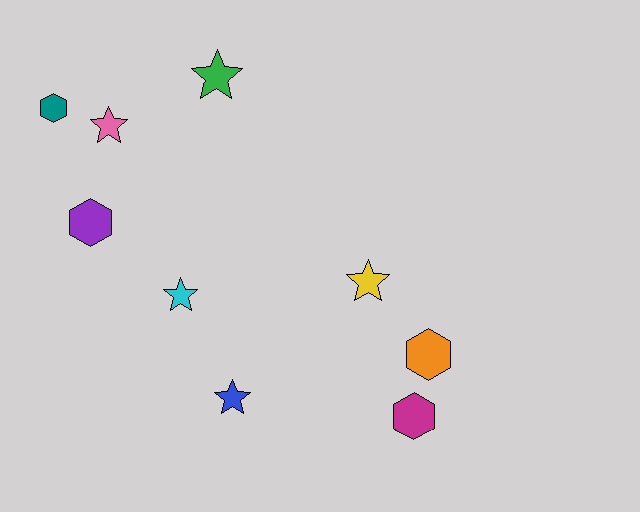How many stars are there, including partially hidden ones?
There are 5 stars.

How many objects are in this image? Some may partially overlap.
There are 9 objects.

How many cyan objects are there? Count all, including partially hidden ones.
There is 1 cyan object.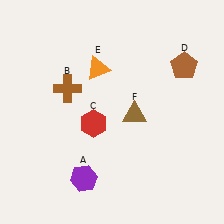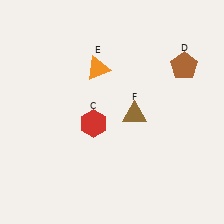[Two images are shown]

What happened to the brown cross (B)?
The brown cross (B) was removed in Image 2. It was in the top-left area of Image 1.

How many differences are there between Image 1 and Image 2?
There are 2 differences between the two images.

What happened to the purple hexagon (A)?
The purple hexagon (A) was removed in Image 2. It was in the bottom-left area of Image 1.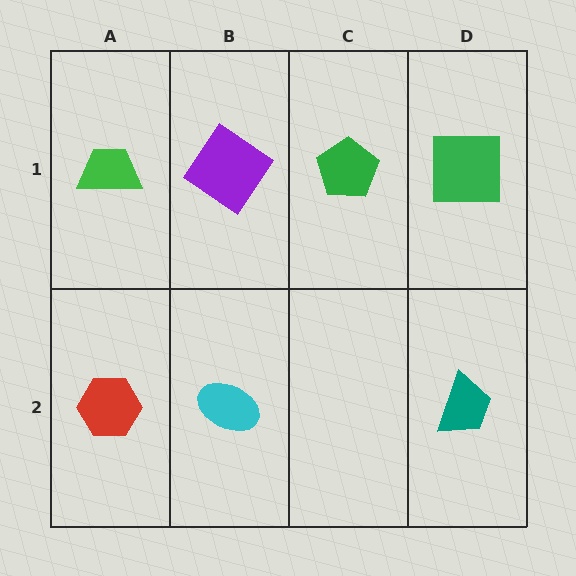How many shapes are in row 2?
3 shapes.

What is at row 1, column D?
A green square.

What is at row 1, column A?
A green trapezoid.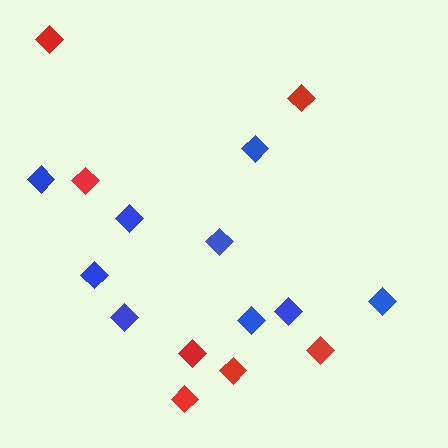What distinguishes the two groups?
There are 2 groups: one group of red diamonds (7) and one group of blue diamonds (9).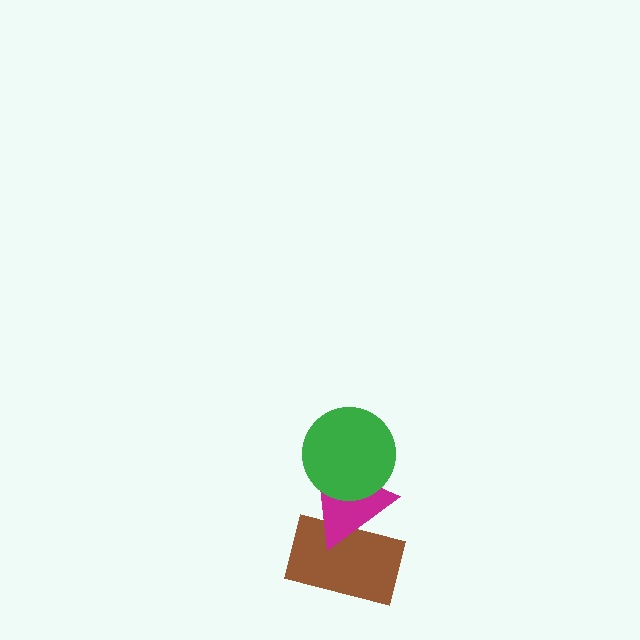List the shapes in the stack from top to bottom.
From top to bottom: the green circle, the magenta triangle, the brown rectangle.